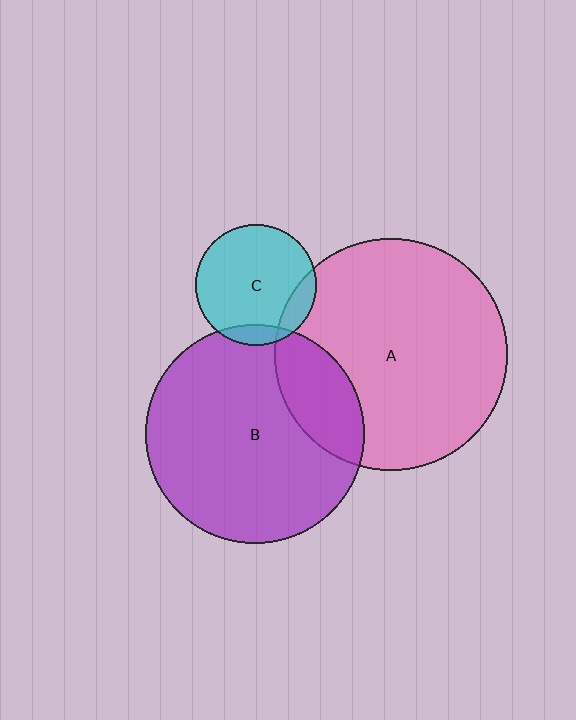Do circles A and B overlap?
Yes.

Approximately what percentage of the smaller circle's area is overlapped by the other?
Approximately 20%.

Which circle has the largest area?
Circle A (pink).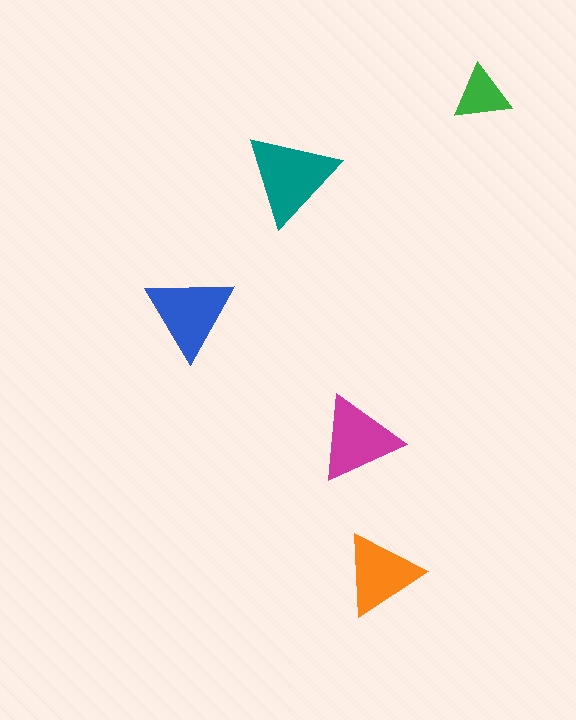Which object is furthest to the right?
The green triangle is rightmost.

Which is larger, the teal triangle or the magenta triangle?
The teal one.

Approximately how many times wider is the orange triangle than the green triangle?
About 1.5 times wider.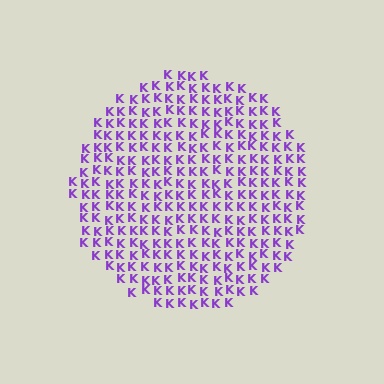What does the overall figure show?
The overall figure shows a circle.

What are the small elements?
The small elements are letter K's.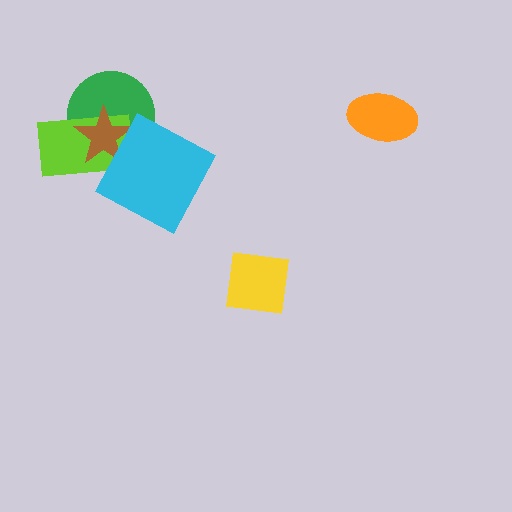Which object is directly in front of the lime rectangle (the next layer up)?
The brown star is directly in front of the lime rectangle.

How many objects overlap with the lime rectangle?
3 objects overlap with the lime rectangle.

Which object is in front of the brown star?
The cyan square is in front of the brown star.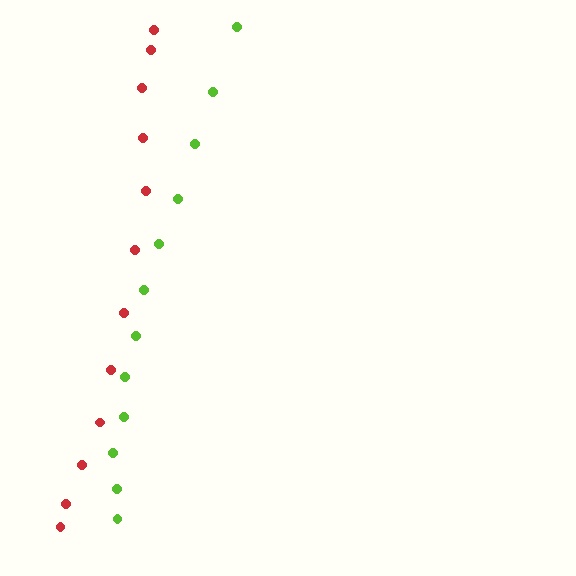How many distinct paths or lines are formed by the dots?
There are 2 distinct paths.